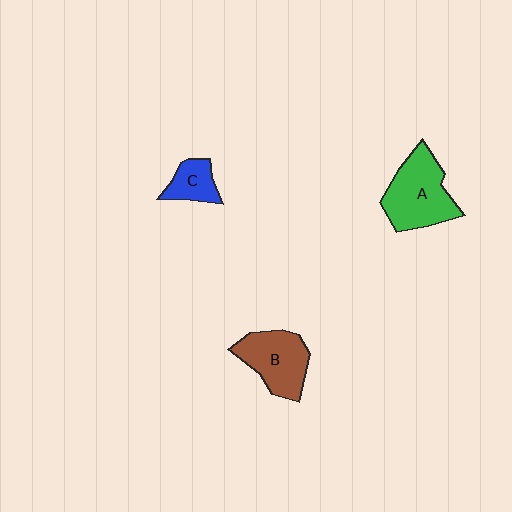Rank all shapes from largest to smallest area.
From largest to smallest: A (green), B (brown), C (blue).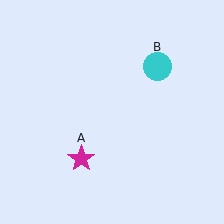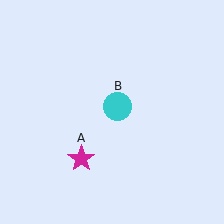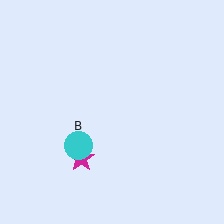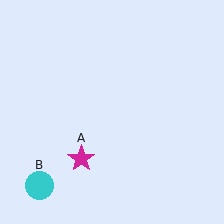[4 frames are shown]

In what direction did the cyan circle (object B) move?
The cyan circle (object B) moved down and to the left.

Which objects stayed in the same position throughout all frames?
Magenta star (object A) remained stationary.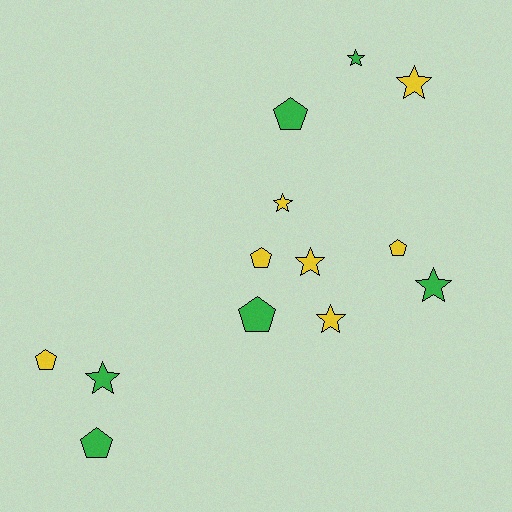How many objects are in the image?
There are 13 objects.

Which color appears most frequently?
Yellow, with 7 objects.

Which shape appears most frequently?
Star, with 7 objects.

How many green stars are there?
There are 3 green stars.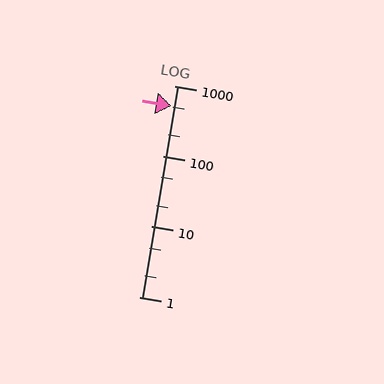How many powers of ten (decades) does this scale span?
The scale spans 3 decades, from 1 to 1000.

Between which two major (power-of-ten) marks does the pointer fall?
The pointer is between 100 and 1000.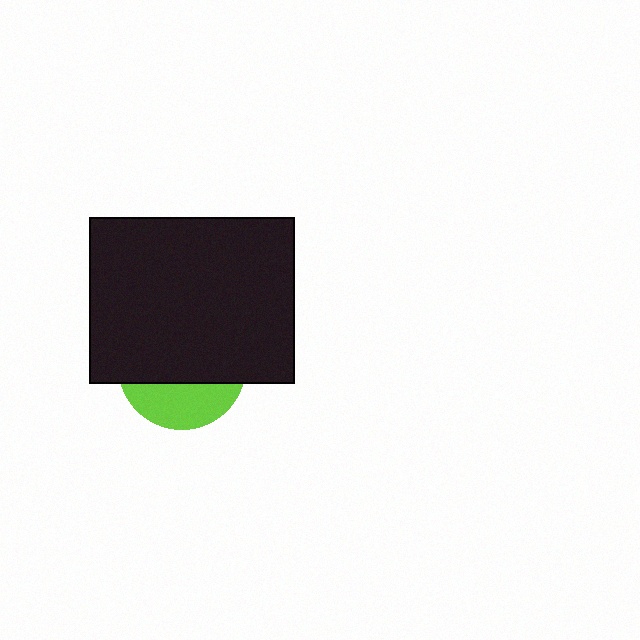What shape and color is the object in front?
The object in front is a black rectangle.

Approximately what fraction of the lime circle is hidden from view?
Roughly 67% of the lime circle is hidden behind the black rectangle.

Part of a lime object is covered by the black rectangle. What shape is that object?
It is a circle.